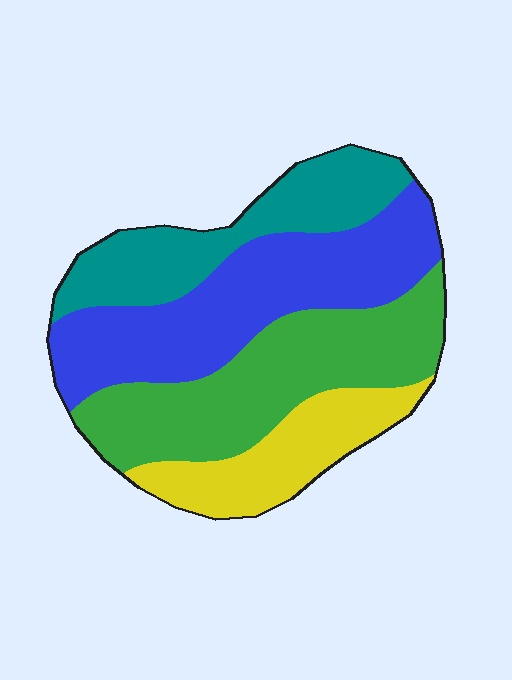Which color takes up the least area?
Yellow, at roughly 15%.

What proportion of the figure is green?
Green covers 31% of the figure.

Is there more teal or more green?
Green.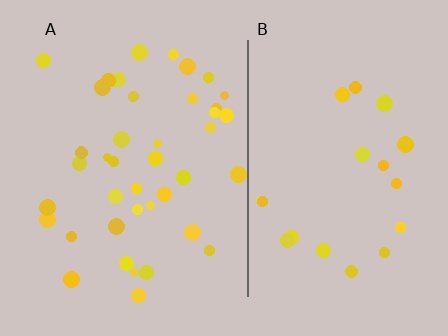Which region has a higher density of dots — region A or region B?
A (the left).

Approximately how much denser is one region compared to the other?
Approximately 2.1× — region A over region B.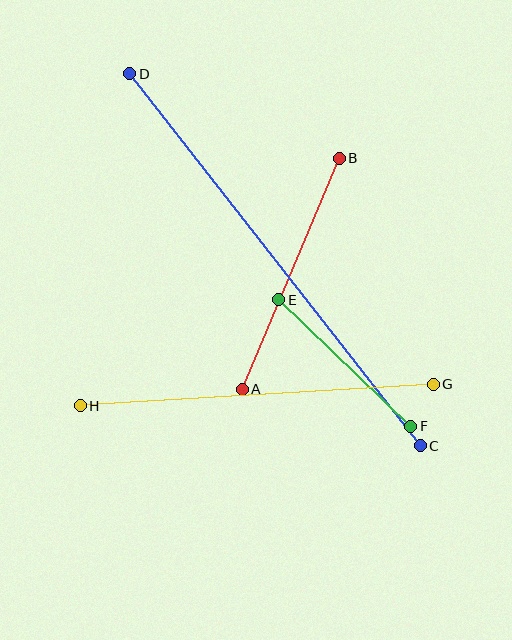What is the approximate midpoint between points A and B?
The midpoint is at approximately (291, 274) pixels.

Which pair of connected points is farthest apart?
Points C and D are farthest apart.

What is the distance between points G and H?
The distance is approximately 354 pixels.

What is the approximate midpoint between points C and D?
The midpoint is at approximately (275, 260) pixels.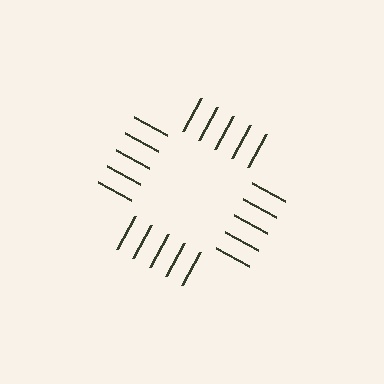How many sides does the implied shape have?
4 sides — the line-ends trace a square.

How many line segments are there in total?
20 — 5 along each of the 4 edges.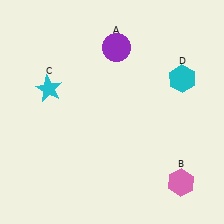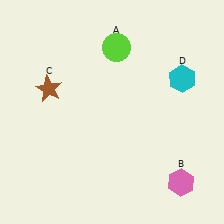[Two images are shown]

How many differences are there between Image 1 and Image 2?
There are 2 differences between the two images.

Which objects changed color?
A changed from purple to lime. C changed from cyan to brown.